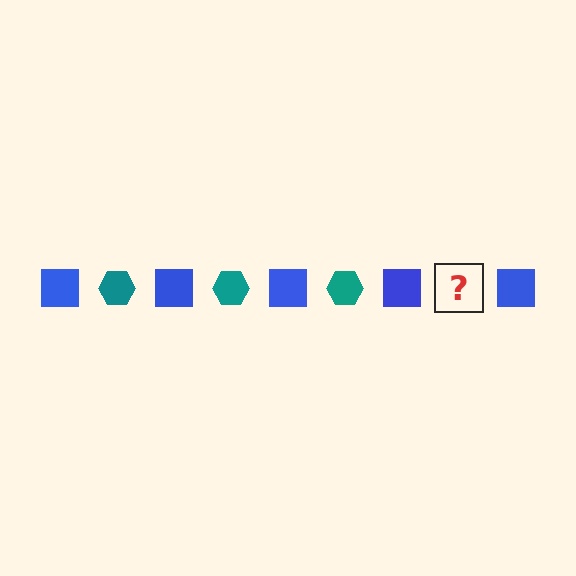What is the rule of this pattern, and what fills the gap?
The rule is that the pattern alternates between blue square and teal hexagon. The gap should be filled with a teal hexagon.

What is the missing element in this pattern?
The missing element is a teal hexagon.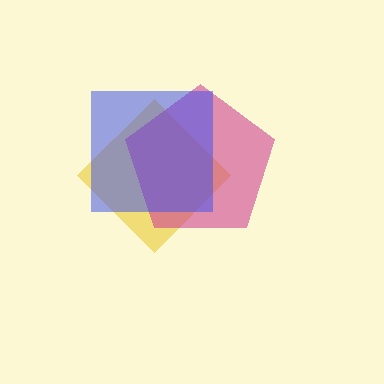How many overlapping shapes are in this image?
There are 3 overlapping shapes in the image.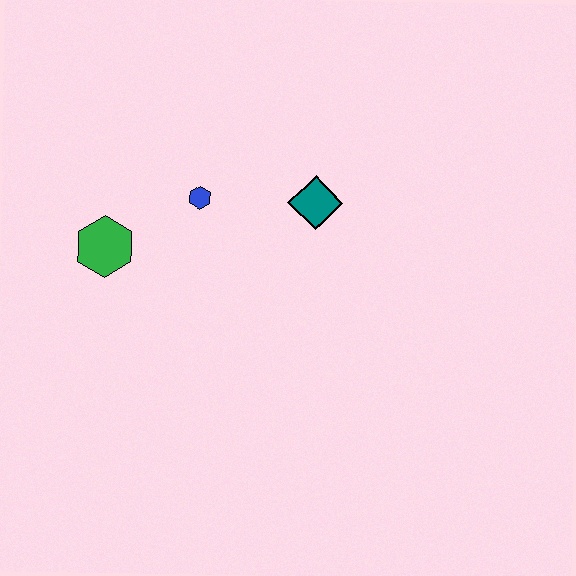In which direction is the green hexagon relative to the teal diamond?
The green hexagon is to the left of the teal diamond.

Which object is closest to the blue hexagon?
The green hexagon is closest to the blue hexagon.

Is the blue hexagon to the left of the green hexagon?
No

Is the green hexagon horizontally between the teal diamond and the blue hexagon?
No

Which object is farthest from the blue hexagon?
The teal diamond is farthest from the blue hexagon.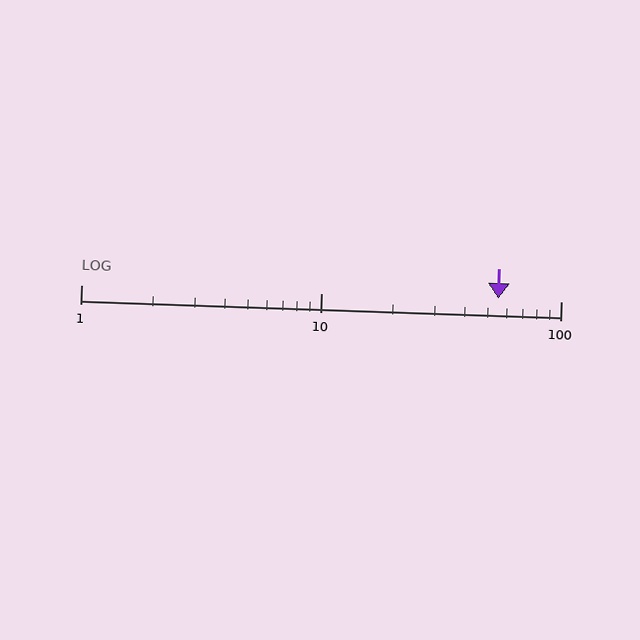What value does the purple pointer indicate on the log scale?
The pointer indicates approximately 55.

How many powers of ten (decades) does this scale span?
The scale spans 2 decades, from 1 to 100.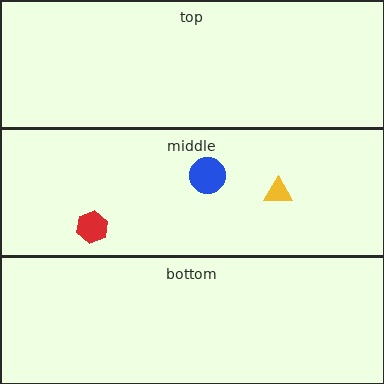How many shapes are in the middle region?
3.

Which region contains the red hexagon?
The middle region.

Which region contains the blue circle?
The middle region.